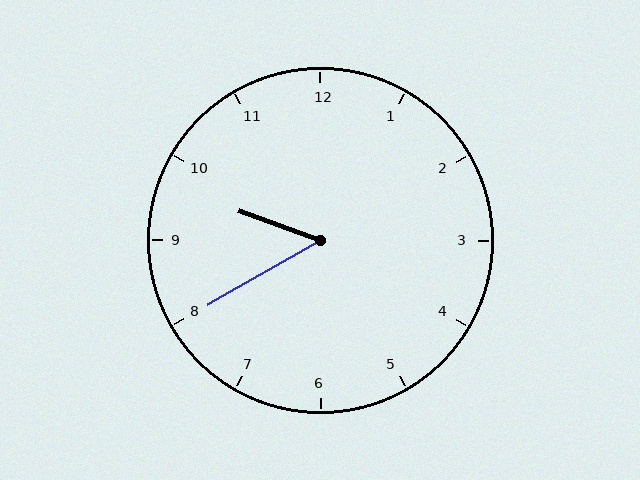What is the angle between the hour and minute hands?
Approximately 50 degrees.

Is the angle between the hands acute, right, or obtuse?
It is acute.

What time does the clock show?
9:40.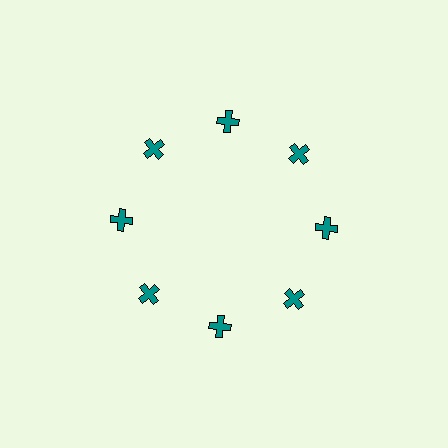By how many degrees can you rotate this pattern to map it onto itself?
The pattern maps onto itself every 45 degrees of rotation.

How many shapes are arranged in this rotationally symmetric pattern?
There are 8 shapes, arranged in 8 groups of 1.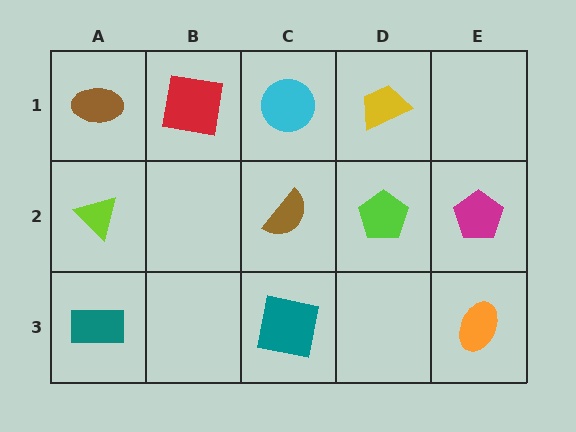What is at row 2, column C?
A brown semicircle.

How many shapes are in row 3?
3 shapes.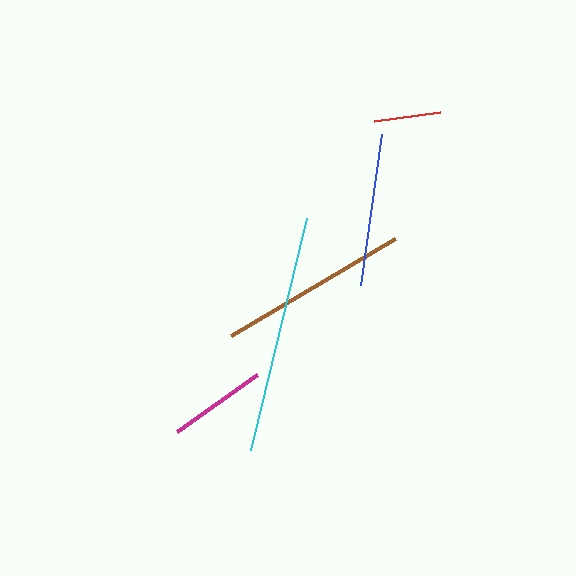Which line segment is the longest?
The cyan line is the longest at approximately 238 pixels.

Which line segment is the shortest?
The red line is the shortest at approximately 66 pixels.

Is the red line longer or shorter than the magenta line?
The magenta line is longer than the red line.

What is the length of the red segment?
The red segment is approximately 66 pixels long.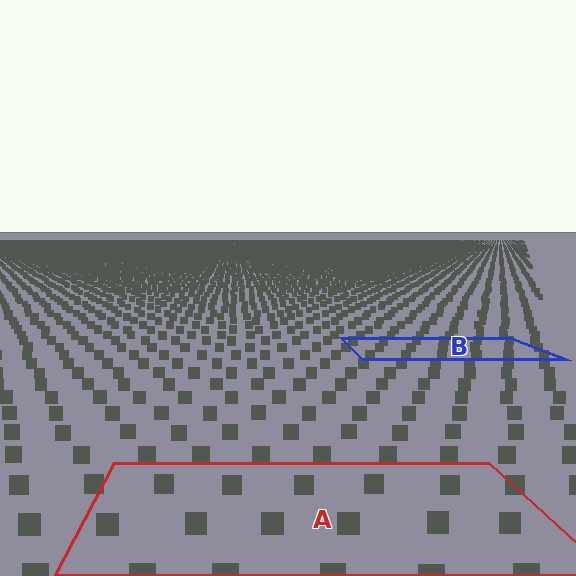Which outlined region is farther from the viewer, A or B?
Region B is farther from the viewer — the texture elements inside it appear smaller and more densely packed.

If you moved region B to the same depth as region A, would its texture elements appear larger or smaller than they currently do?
They would appear larger. At a closer depth, the same texture elements are projected at a bigger on-screen size.